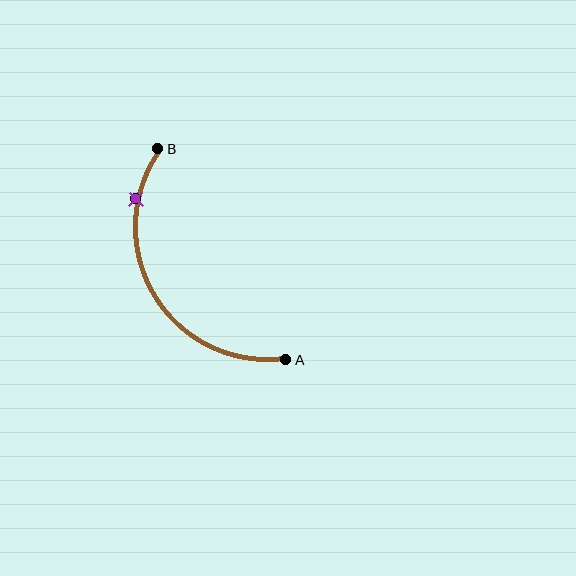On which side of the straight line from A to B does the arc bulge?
The arc bulges to the left of the straight line connecting A and B.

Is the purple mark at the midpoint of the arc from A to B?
No. The purple mark lies on the arc but is closer to endpoint B. The arc midpoint would be at the point on the curve equidistant along the arc from both A and B.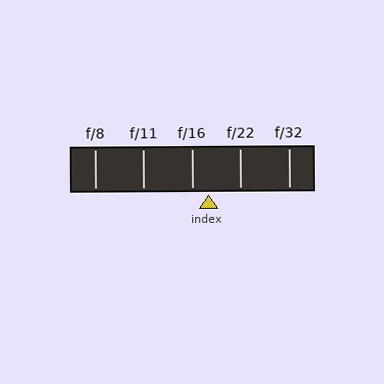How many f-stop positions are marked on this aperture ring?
There are 5 f-stop positions marked.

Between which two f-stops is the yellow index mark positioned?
The index mark is between f/16 and f/22.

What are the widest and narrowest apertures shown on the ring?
The widest aperture shown is f/8 and the narrowest is f/32.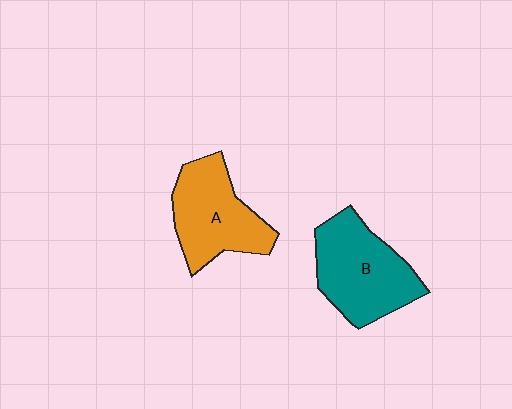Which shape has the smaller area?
Shape A (orange).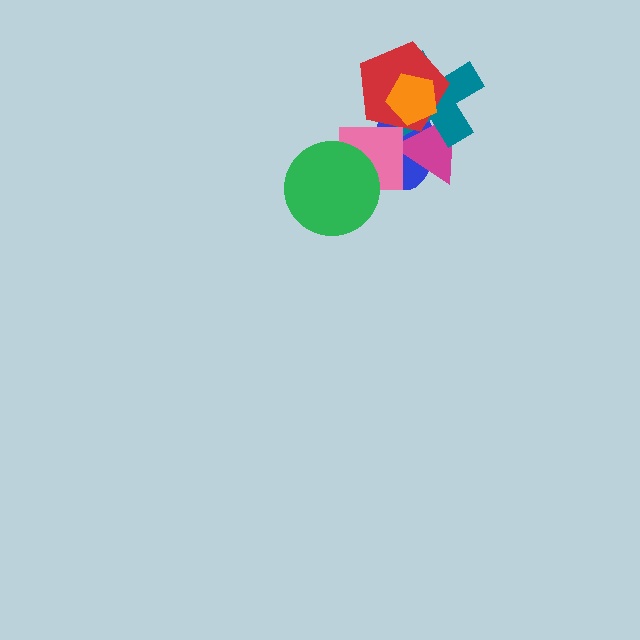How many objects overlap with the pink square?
3 objects overlap with the pink square.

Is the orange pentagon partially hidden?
No, no other shape covers it.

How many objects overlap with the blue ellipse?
5 objects overlap with the blue ellipse.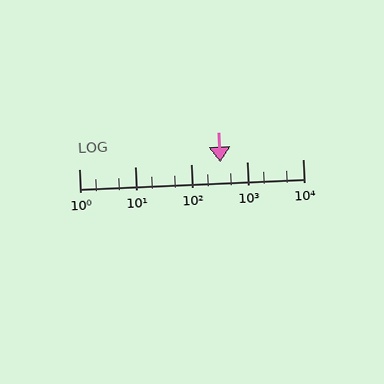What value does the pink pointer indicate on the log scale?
The pointer indicates approximately 340.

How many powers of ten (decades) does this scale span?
The scale spans 4 decades, from 1 to 10000.